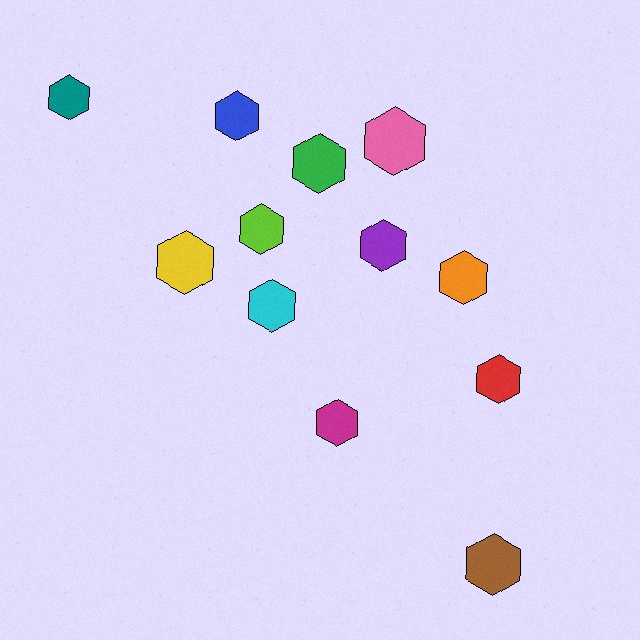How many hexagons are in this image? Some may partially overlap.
There are 12 hexagons.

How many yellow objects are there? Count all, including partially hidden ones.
There is 1 yellow object.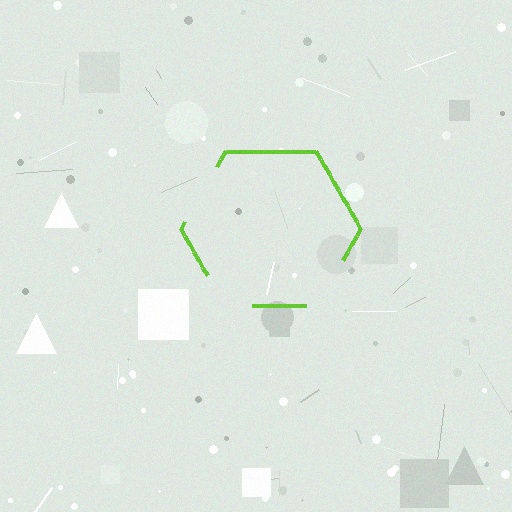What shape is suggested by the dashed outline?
The dashed outline suggests a hexagon.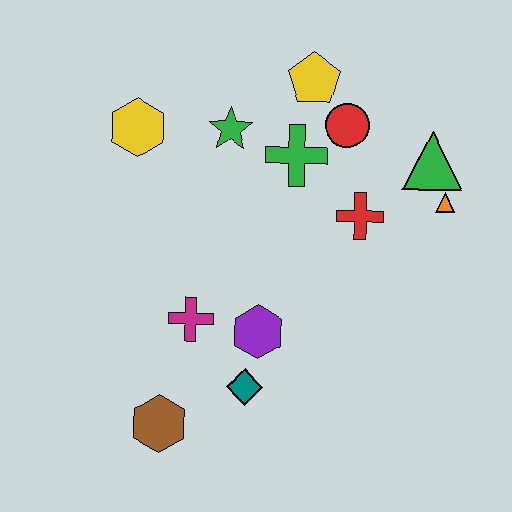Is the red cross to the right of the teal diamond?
Yes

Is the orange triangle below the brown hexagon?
No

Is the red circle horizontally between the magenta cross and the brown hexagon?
No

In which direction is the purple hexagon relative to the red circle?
The purple hexagon is below the red circle.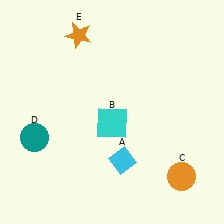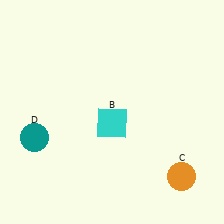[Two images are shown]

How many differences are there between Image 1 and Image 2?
There are 2 differences between the two images.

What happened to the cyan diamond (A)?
The cyan diamond (A) was removed in Image 2. It was in the bottom-right area of Image 1.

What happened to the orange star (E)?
The orange star (E) was removed in Image 2. It was in the top-left area of Image 1.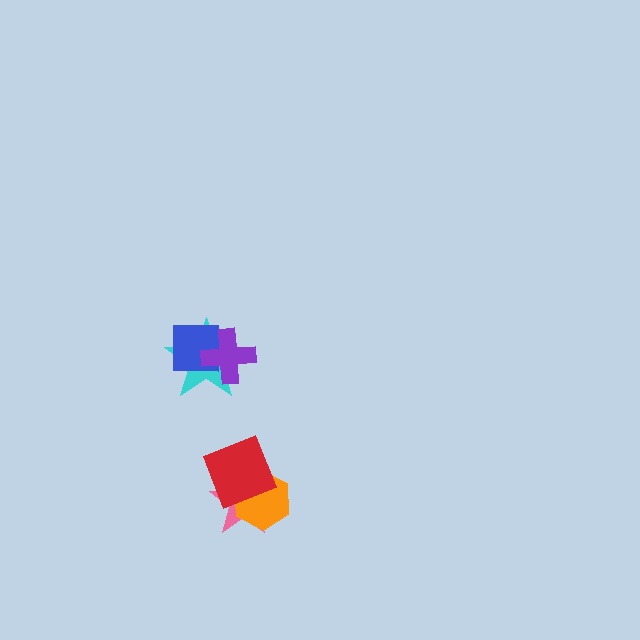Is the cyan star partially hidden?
Yes, it is partially covered by another shape.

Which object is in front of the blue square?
The purple cross is in front of the blue square.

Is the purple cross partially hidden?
No, no other shape covers it.